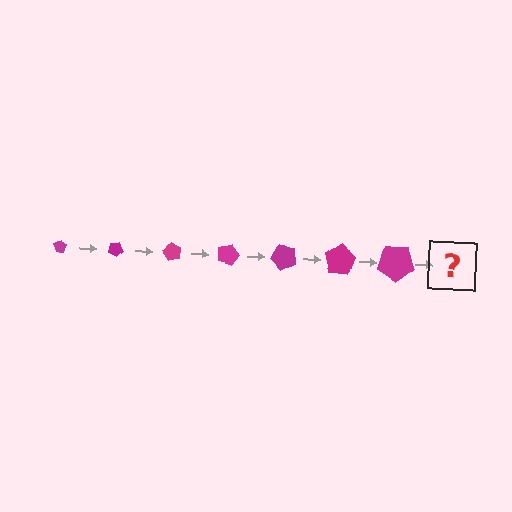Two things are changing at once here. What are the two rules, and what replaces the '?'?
The two rules are that the pentagon grows larger each step and it rotates 30 degrees each step. The '?' should be a pentagon, larger than the previous one and rotated 210 degrees from the start.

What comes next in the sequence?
The next element should be a pentagon, larger than the previous one and rotated 210 degrees from the start.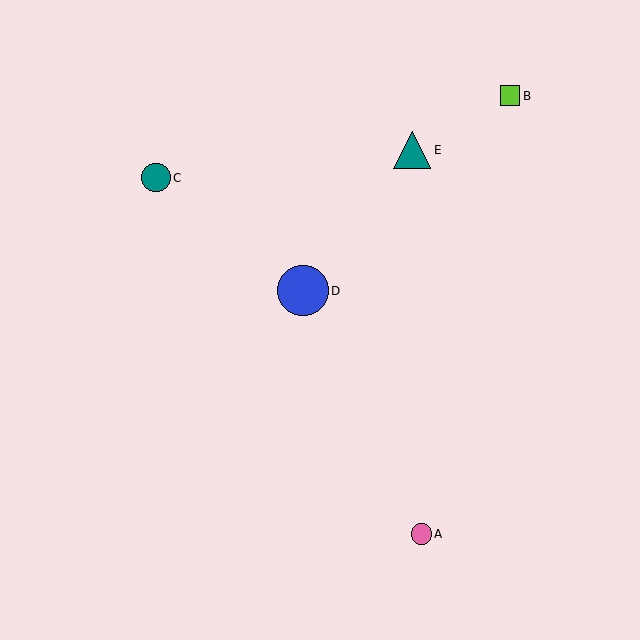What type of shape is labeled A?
Shape A is a pink circle.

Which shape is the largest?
The blue circle (labeled D) is the largest.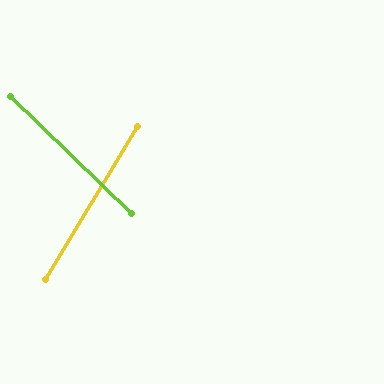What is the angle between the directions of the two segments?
Approximately 77 degrees.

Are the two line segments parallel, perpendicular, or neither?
Neither parallel nor perpendicular — they differ by about 77°.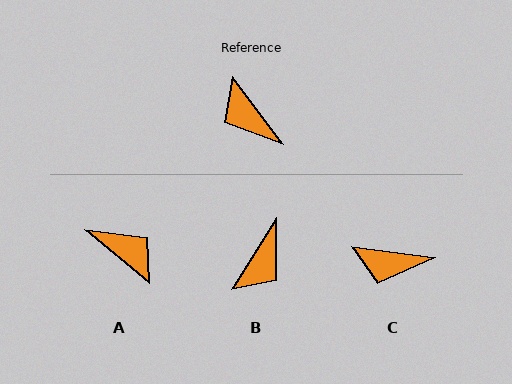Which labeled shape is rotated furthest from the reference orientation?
A, about 167 degrees away.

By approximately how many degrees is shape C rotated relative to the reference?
Approximately 45 degrees counter-clockwise.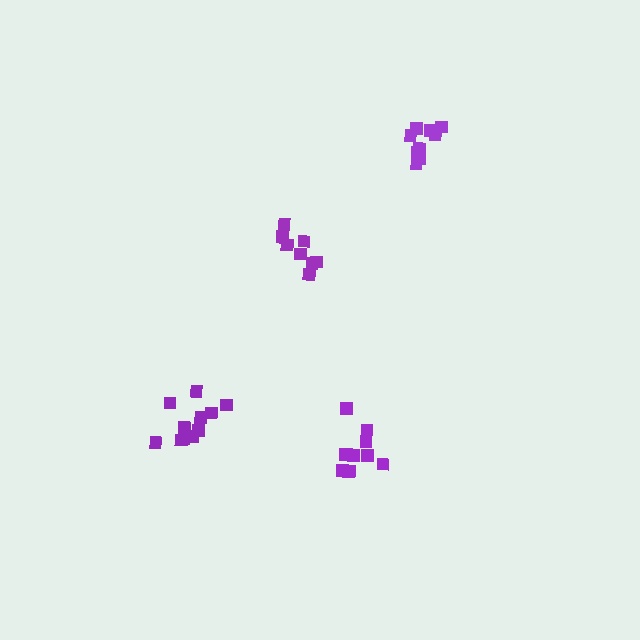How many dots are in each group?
Group 1: 9 dots, Group 2: 9 dots, Group 3: 11 dots, Group 4: 8 dots (37 total).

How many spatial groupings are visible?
There are 4 spatial groupings.